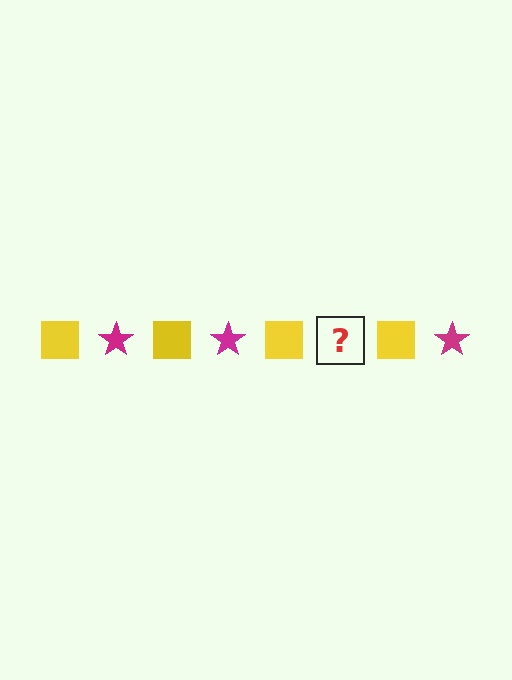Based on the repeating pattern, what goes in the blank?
The blank should be a magenta star.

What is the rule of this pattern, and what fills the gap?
The rule is that the pattern alternates between yellow square and magenta star. The gap should be filled with a magenta star.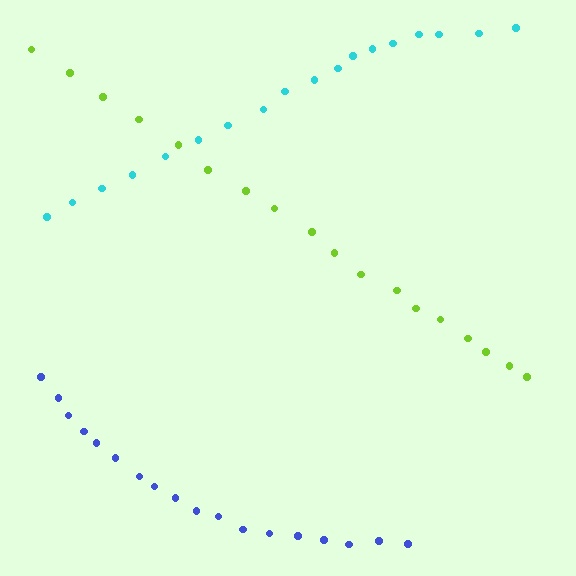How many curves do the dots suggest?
There are 3 distinct paths.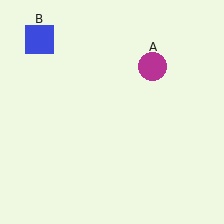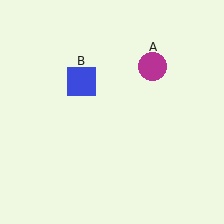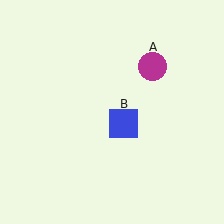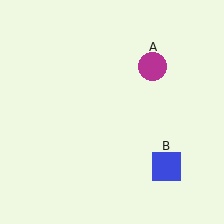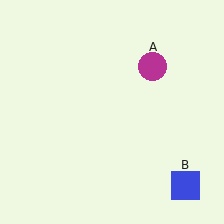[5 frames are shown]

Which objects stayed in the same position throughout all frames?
Magenta circle (object A) remained stationary.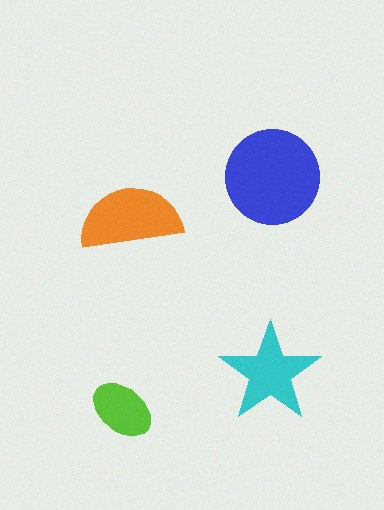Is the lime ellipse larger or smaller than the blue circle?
Smaller.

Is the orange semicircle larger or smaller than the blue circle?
Smaller.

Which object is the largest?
The blue circle.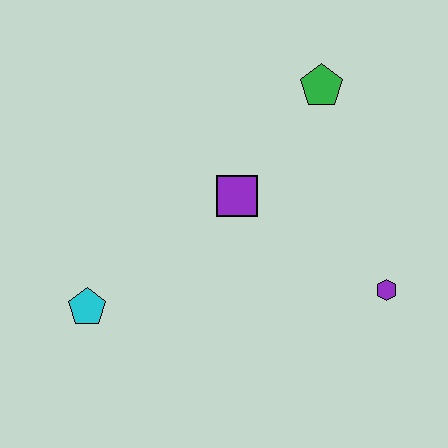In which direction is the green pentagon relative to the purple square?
The green pentagon is above the purple square.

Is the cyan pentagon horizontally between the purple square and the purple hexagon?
No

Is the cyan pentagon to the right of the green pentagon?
No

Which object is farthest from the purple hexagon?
The cyan pentagon is farthest from the purple hexagon.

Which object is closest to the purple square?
The green pentagon is closest to the purple square.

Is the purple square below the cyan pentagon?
No